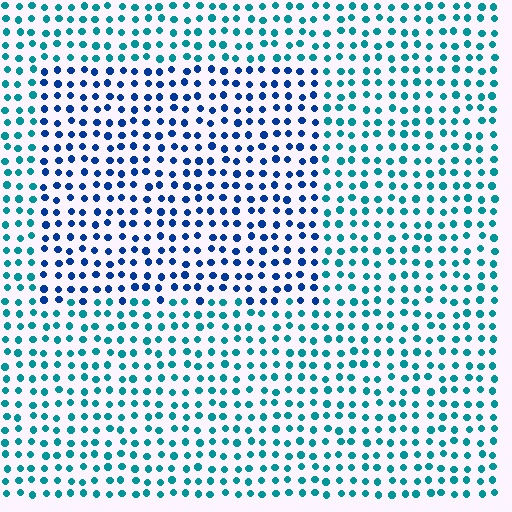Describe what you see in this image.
The image is filled with small teal elements in a uniform arrangement. A rectangle-shaped region is visible where the elements are tinted to a slightly different hue, forming a subtle color boundary.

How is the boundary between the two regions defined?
The boundary is defined purely by a slight shift in hue (about 38 degrees). Spacing, size, and orientation are identical on both sides.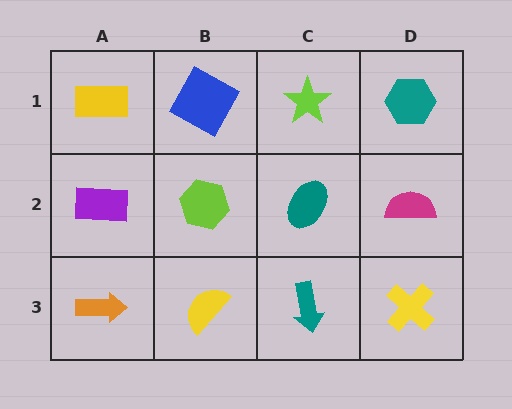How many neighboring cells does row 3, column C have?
3.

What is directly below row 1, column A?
A purple rectangle.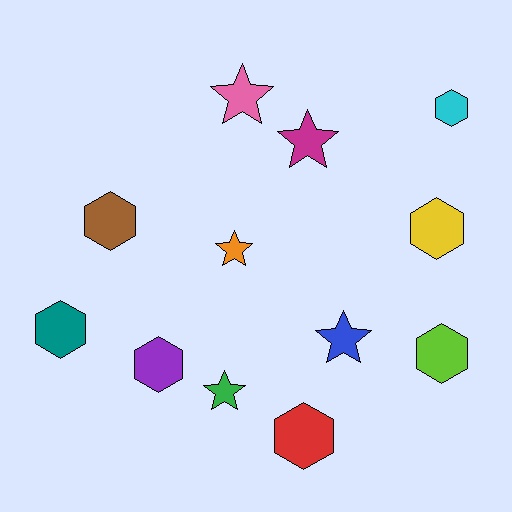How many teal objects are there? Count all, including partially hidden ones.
There is 1 teal object.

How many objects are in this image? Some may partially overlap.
There are 12 objects.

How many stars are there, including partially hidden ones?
There are 5 stars.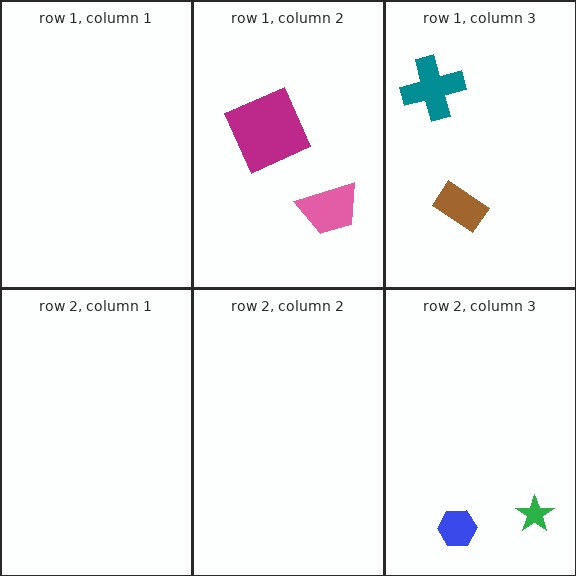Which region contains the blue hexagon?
The row 2, column 3 region.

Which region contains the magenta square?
The row 1, column 2 region.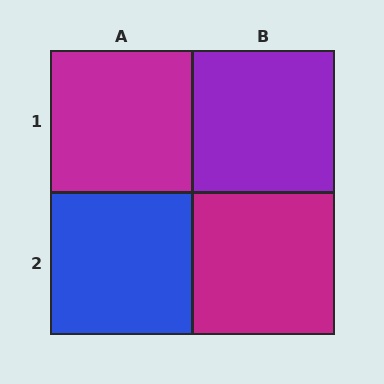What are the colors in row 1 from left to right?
Magenta, purple.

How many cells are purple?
1 cell is purple.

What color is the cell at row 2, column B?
Magenta.